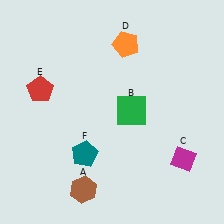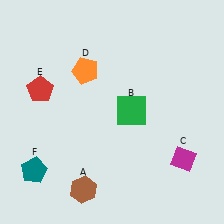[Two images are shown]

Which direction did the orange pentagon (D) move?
The orange pentagon (D) moved left.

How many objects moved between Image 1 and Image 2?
2 objects moved between the two images.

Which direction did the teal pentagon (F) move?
The teal pentagon (F) moved left.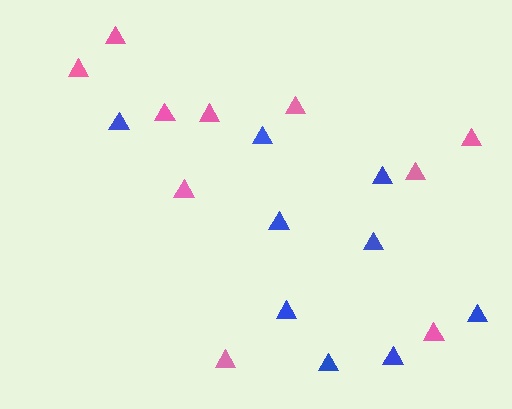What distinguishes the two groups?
There are 2 groups: one group of pink triangles (10) and one group of blue triangles (9).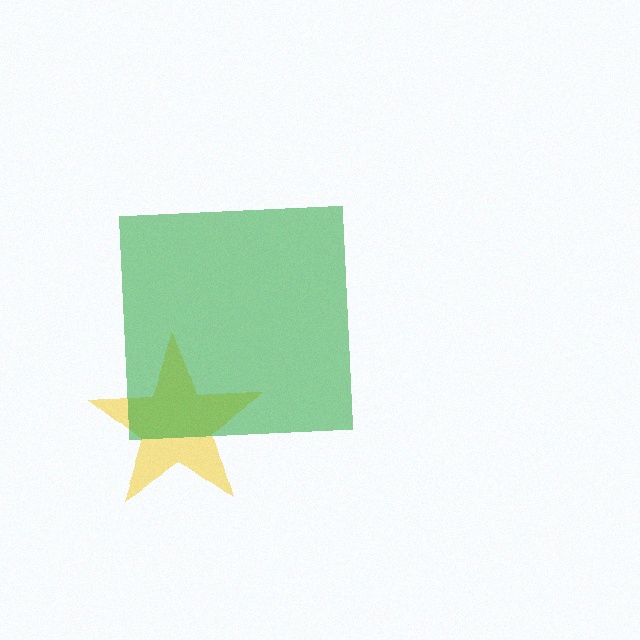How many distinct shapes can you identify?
There are 2 distinct shapes: a yellow star, a green square.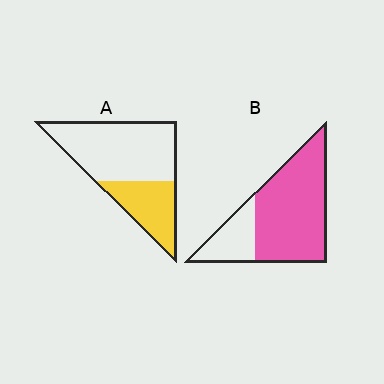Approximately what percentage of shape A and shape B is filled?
A is approximately 35% and B is approximately 75%.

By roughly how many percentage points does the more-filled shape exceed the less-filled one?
By roughly 40 percentage points (B over A).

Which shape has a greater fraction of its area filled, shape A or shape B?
Shape B.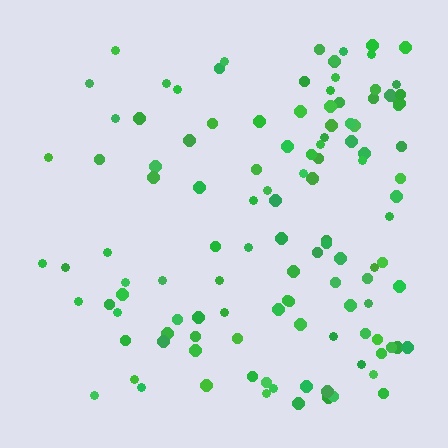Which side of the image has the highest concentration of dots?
The right.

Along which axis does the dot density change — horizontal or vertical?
Horizontal.